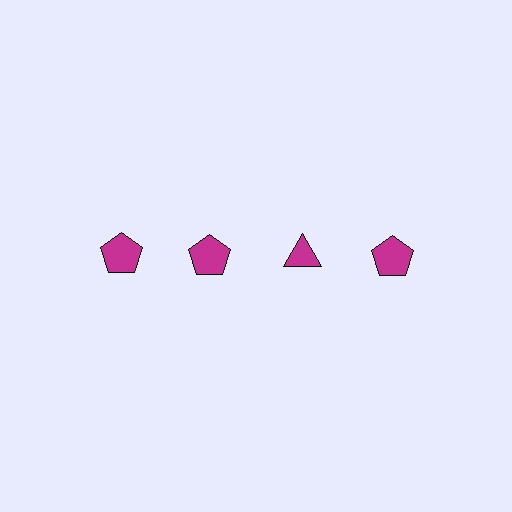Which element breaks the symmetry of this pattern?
The magenta triangle in the top row, center column breaks the symmetry. All other shapes are magenta pentagons.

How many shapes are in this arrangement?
There are 4 shapes arranged in a grid pattern.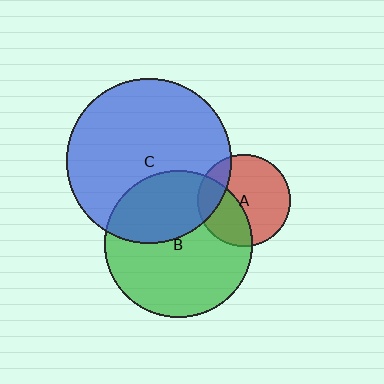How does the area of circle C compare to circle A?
Approximately 3.2 times.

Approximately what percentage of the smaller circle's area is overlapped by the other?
Approximately 20%.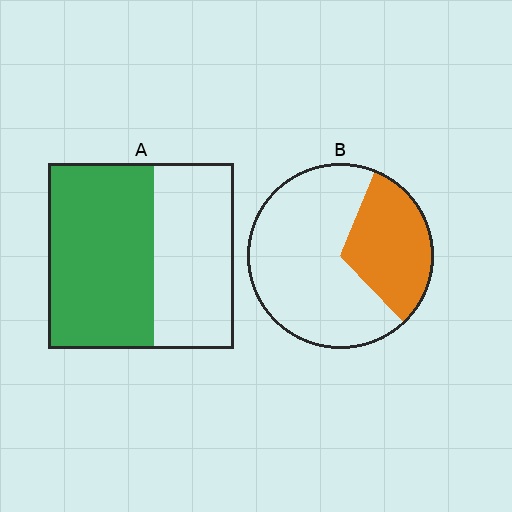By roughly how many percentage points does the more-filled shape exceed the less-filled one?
By roughly 25 percentage points (A over B).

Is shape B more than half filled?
No.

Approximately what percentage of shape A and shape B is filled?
A is approximately 55% and B is approximately 30%.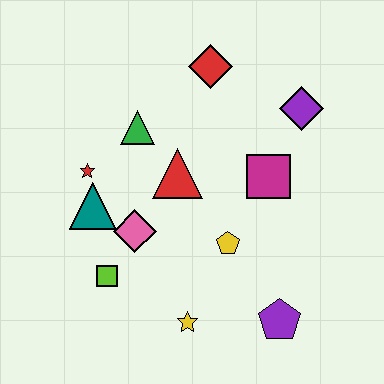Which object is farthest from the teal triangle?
The purple diamond is farthest from the teal triangle.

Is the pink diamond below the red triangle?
Yes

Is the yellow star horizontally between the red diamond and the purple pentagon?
No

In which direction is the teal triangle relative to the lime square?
The teal triangle is above the lime square.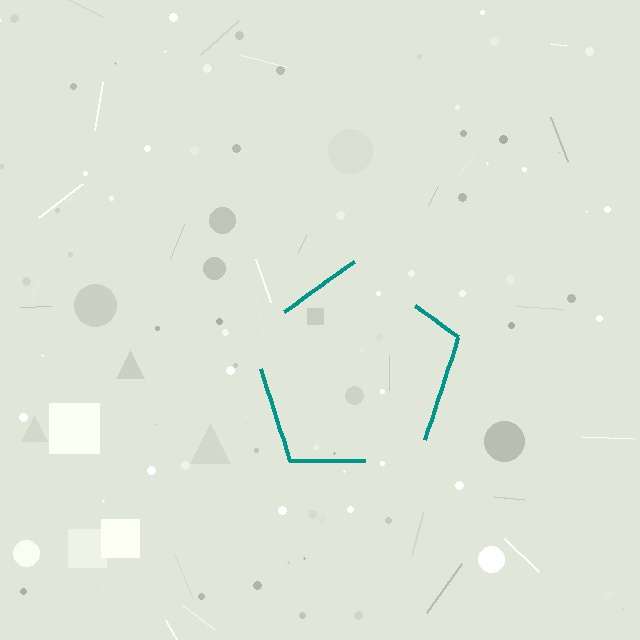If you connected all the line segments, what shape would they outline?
They would outline a pentagon.